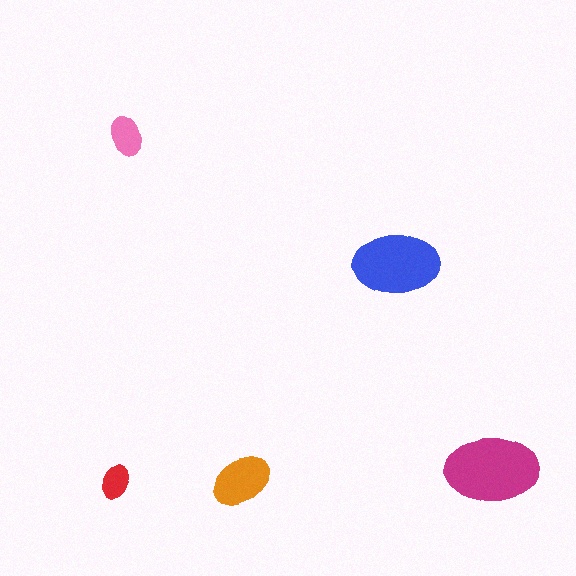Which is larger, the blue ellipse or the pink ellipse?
The blue one.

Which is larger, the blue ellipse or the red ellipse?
The blue one.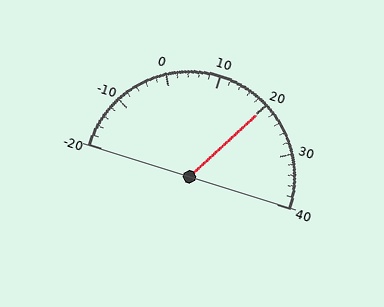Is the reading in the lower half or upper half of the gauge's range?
The reading is in the upper half of the range (-20 to 40).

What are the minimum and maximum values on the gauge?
The gauge ranges from -20 to 40.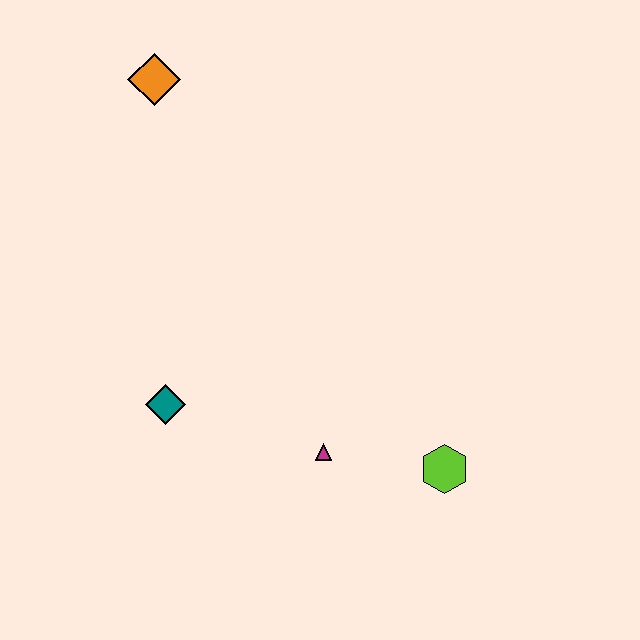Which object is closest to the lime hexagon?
The magenta triangle is closest to the lime hexagon.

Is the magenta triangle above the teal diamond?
No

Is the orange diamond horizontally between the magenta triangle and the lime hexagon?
No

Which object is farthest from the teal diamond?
The orange diamond is farthest from the teal diamond.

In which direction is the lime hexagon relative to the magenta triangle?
The lime hexagon is to the right of the magenta triangle.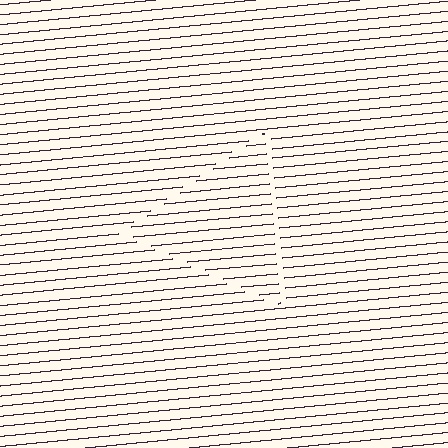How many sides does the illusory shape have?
3 sides — the line-ends trace a triangle.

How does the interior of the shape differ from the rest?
The interior of the shape contains the same grating, shifted by half a period — the contour is defined by the phase discontinuity where line-ends from the inner and outer gratings abut.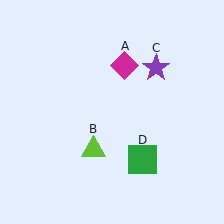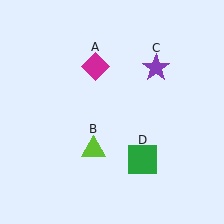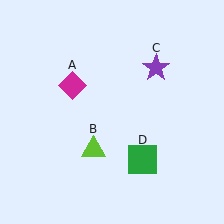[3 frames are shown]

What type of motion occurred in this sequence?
The magenta diamond (object A) rotated counterclockwise around the center of the scene.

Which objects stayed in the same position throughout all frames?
Lime triangle (object B) and purple star (object C) and green square (object D) remained stationary.